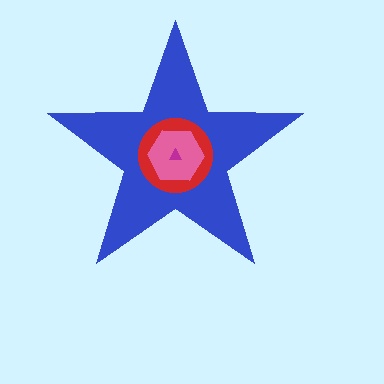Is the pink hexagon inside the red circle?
Yes.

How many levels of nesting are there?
4.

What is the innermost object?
The magenta triangle.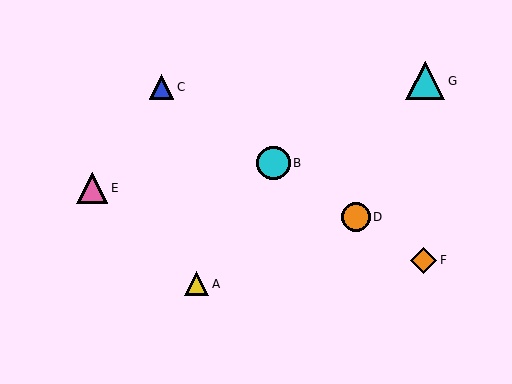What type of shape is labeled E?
Shape E is a pink triangle.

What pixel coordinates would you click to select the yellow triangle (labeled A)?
Click at (196, 284) to select the yellow triangle A.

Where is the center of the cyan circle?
The center of the cyan circle is at (273, 163).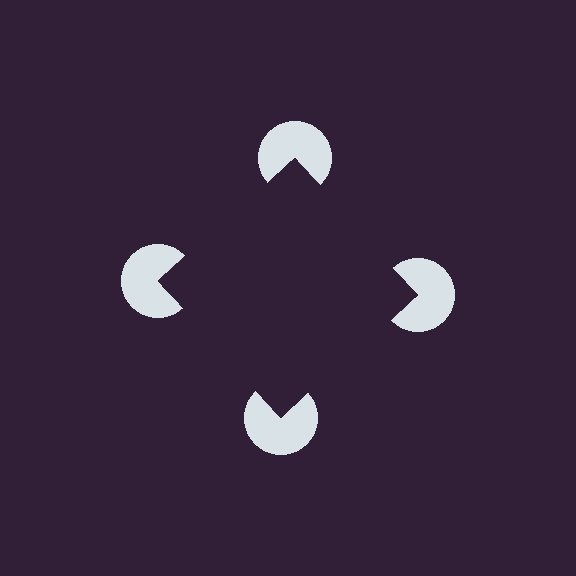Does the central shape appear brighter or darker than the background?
It typically appears slightly darker than the background, even though no actual brightness change is drawn.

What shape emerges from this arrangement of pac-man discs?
An illusory square — its edges are inferred from the aligned wedge cuts in the pac-man discs, not physically drawn.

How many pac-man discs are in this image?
There are 4 — one at each vertex of the illusory square.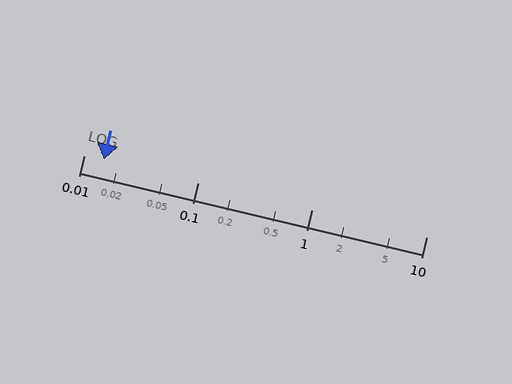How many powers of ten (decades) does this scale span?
The scale spans 3 decades, from 0.01 to 10.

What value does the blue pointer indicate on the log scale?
The pointer indicates approximately 0.015.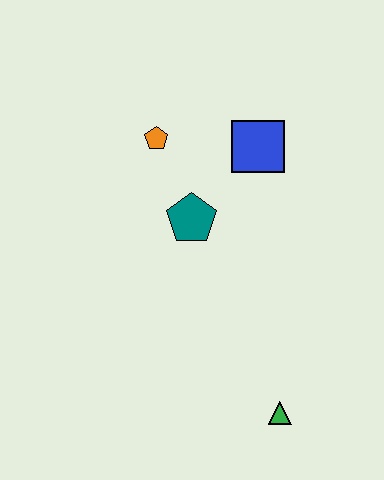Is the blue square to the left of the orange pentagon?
No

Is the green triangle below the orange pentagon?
Yes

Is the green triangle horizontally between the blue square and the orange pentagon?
No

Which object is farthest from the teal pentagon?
The green triangle is farthest from the teal pentagon.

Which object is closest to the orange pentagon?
The teal pentagon is closest to the orange pentagon.